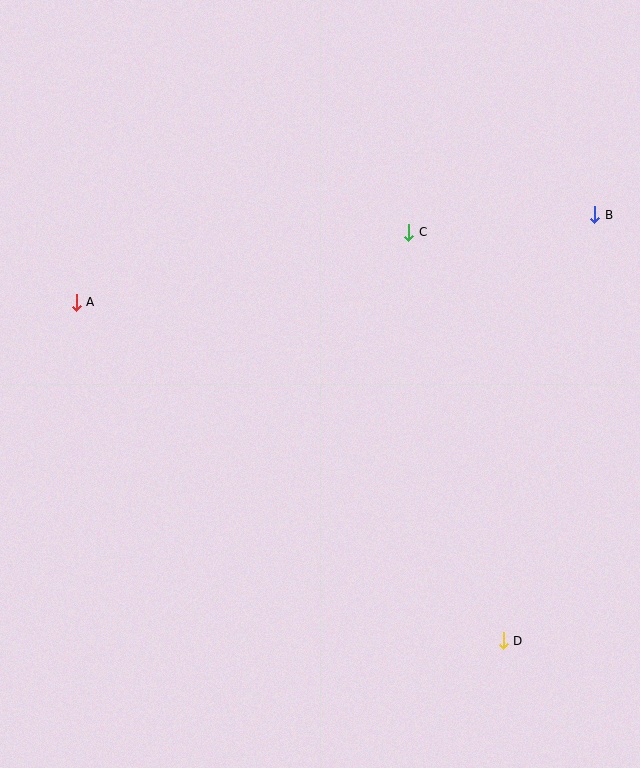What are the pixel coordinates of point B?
Point B is at (595, 215).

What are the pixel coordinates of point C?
Point C is at (409, 232).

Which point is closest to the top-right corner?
Point B is closest to the top-right corner.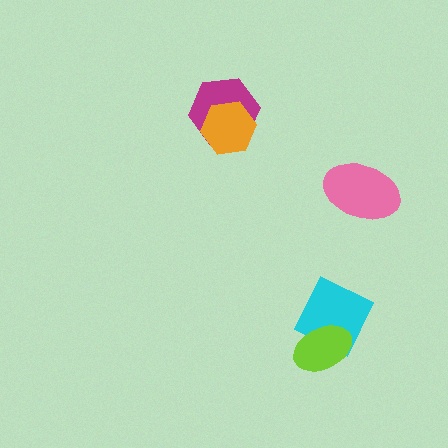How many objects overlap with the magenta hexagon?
1 object overlaps with the magenta hexagon.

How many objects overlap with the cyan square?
1 object overlaps with the cyan square.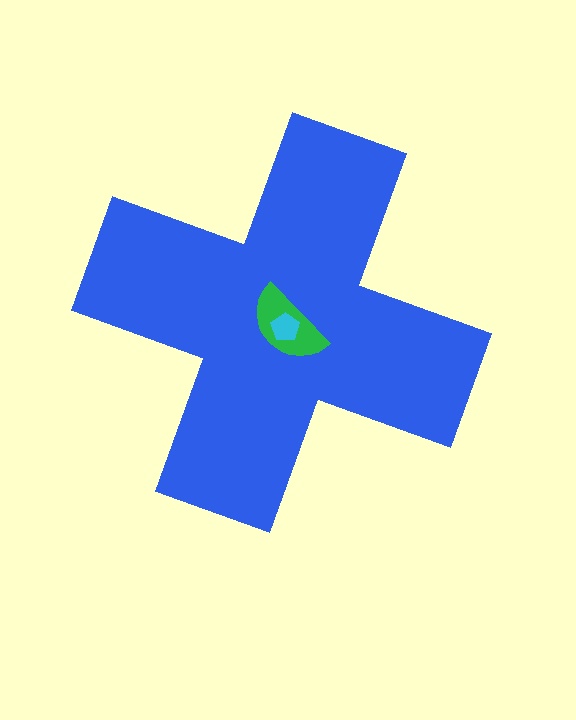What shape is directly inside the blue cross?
The green semicircle.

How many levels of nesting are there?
3.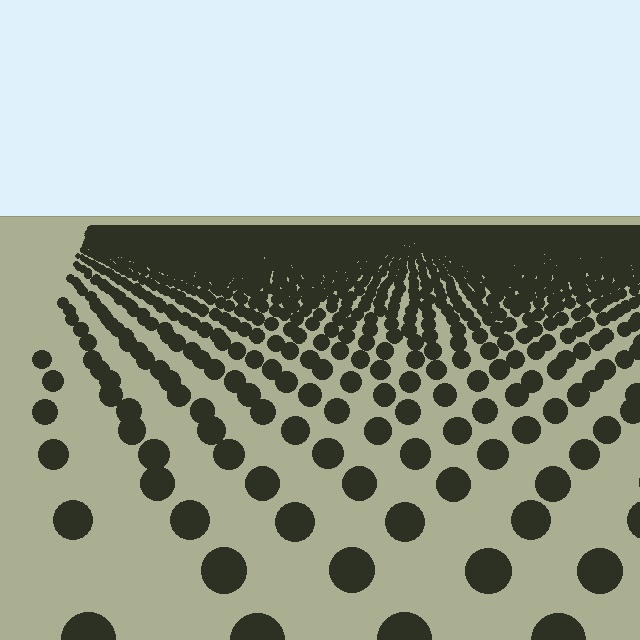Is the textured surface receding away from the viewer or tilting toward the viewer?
The surface is receding away from the viewer. Texture elements get smaller and denser toward the top.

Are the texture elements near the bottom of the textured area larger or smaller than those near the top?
Larger. Near the bottom, elements are closer to the viewer and appear at a bigger on-screen size.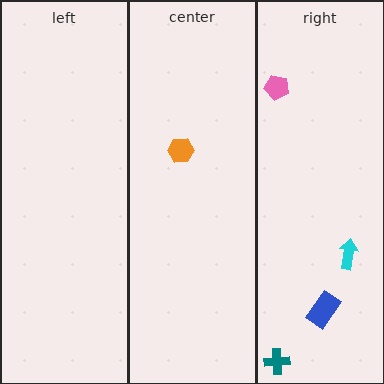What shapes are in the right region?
The pink pentagon, the cyan arrow, the teal cross, the blue rectangle.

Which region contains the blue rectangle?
The right region.